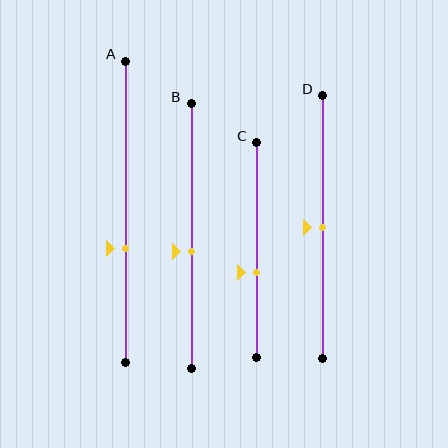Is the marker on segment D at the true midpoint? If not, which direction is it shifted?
Yes, the marker on segment D is at the true midpoint.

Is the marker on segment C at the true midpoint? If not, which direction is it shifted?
No, the marker on segment C is shifted downward by about 10% of the segment length.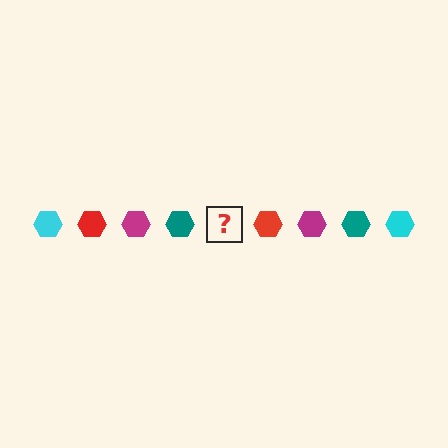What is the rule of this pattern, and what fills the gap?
The rule is that the pattern cycles through cyan, red, magenta, teal hexagons. The gap should be filled with a cyan hexagon.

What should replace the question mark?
The question mark should be replaced with a cyan hexagon.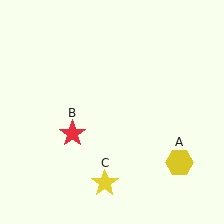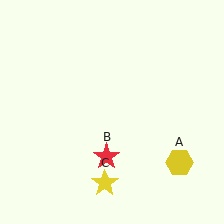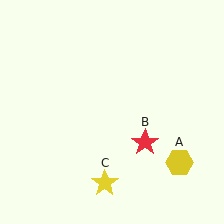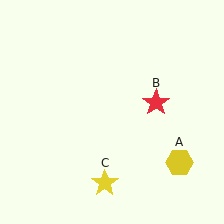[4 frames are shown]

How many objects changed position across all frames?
1 object changed position: red star (object B).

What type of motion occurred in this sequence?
The red star (object B) rotated counterclockwise around the center of the scene.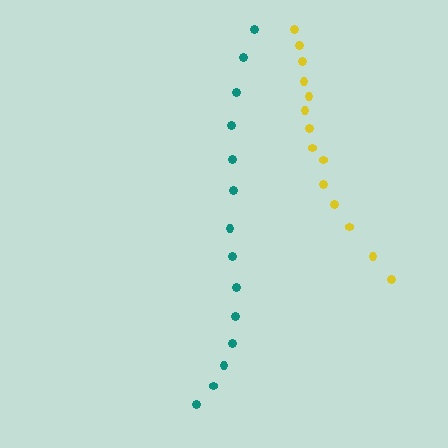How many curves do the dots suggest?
There are 2 distinct paths.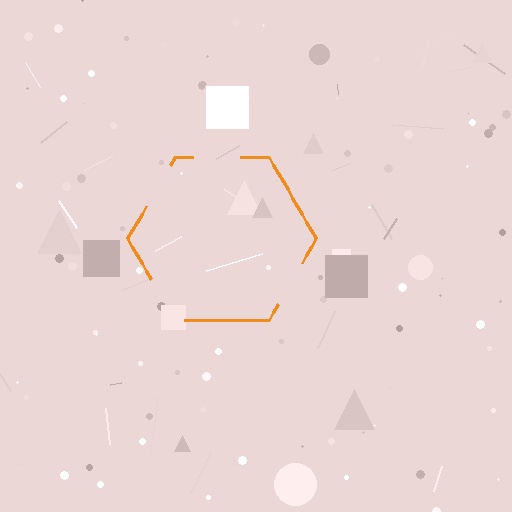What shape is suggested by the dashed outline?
The dashed outline suggests a hexagon.